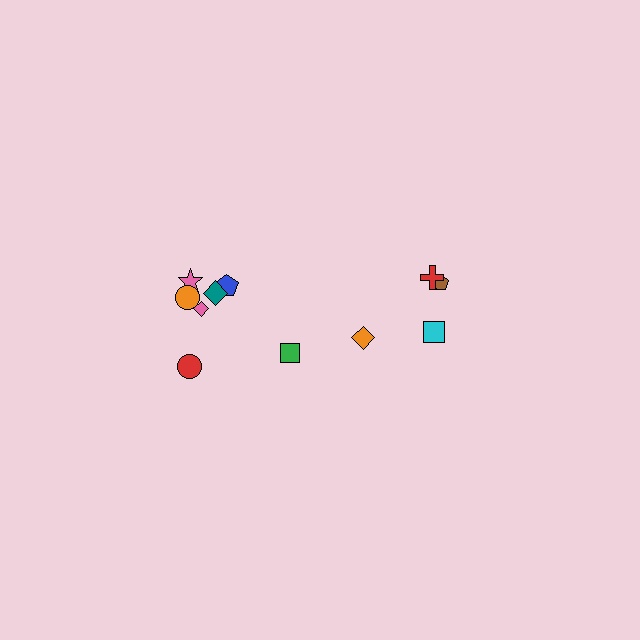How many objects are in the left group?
There are 7 objects.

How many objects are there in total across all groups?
There are 11 objects.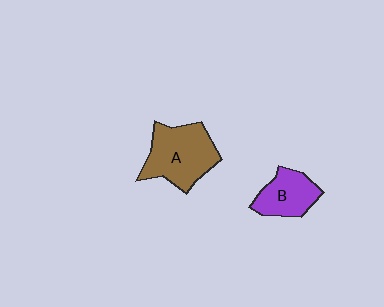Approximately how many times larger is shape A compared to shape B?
Approximately 1.6 times.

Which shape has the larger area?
Shape A (brown).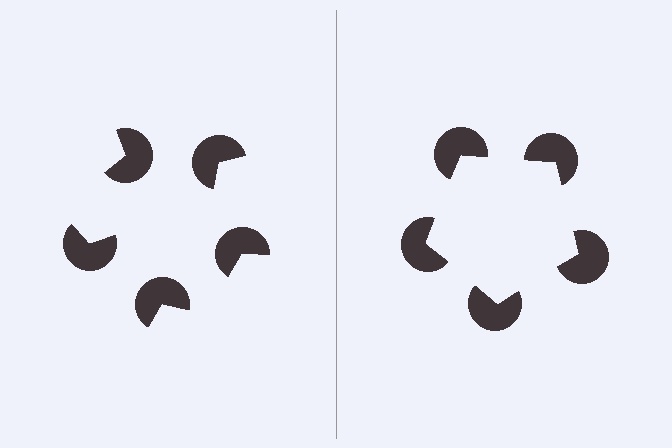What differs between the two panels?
The pac-man discs are positioned identically on both sides; only the wedge orientations differ. On the right they align to a pentagon; on the left they are misaligned.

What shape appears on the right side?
An illusory pentagon.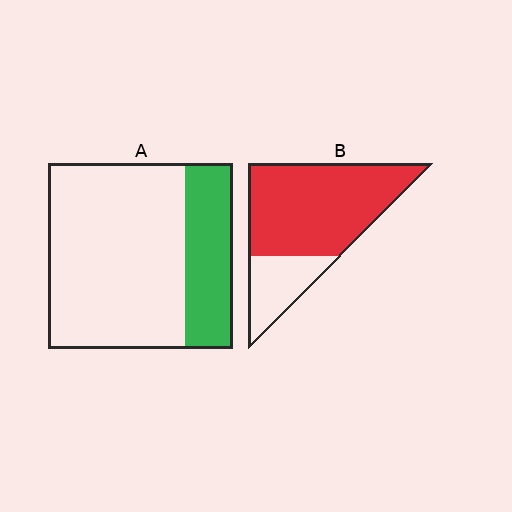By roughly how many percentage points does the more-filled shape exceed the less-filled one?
By roughly 50 percentage points (B over A).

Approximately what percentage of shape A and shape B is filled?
A is approximately 25% and B is approximately 75%.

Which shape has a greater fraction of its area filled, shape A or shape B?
Shape B.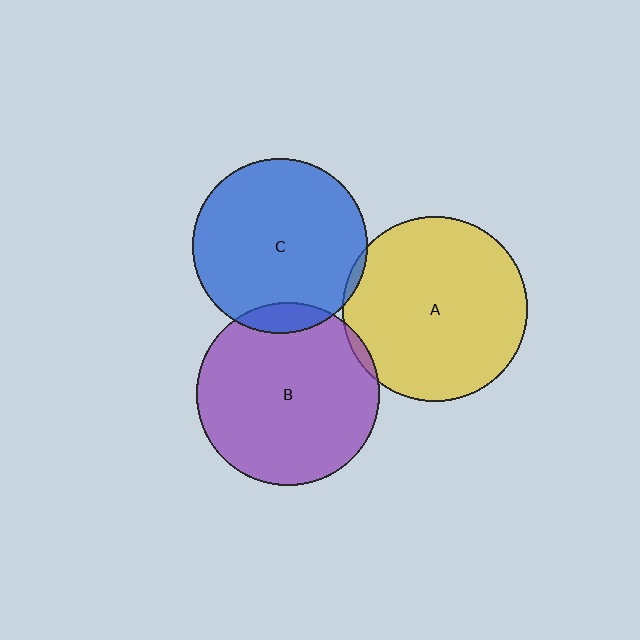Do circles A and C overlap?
Yes.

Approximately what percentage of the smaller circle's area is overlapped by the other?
Approximately 5%.